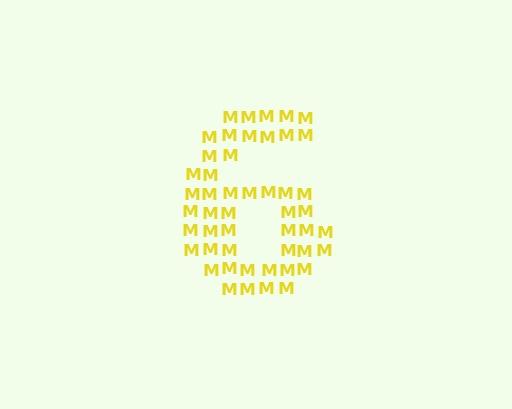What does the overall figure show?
The overall figure shows the digit 6.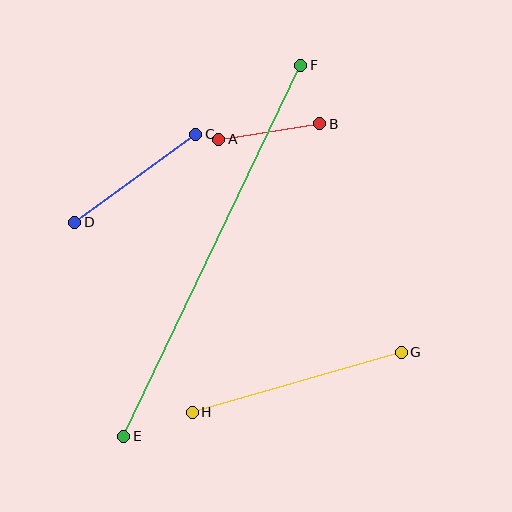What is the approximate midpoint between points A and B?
The midpoint is at approximately (269, 131) pixels.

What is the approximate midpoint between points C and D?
The midpoint is at approximately (135, 178) pixels.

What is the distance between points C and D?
The distance is approximately 149 pixels.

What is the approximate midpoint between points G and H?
The midpoint is at approximately (297, 382) pixels.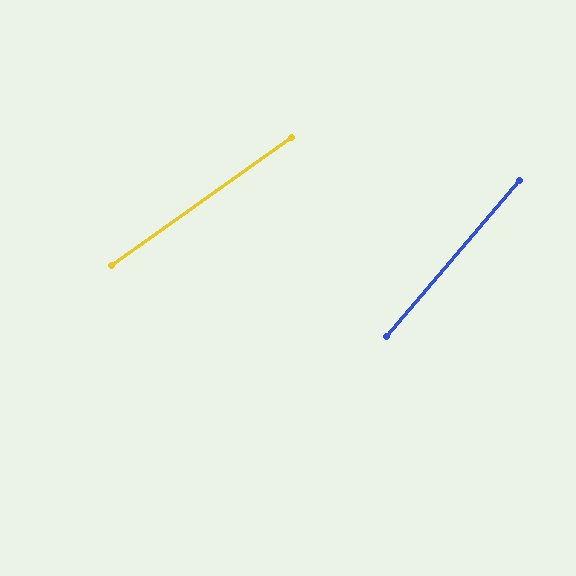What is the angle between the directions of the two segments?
Approximately 14 degrees.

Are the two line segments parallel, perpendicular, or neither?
Neither parallel nor perpendicular — they differ by about 14°.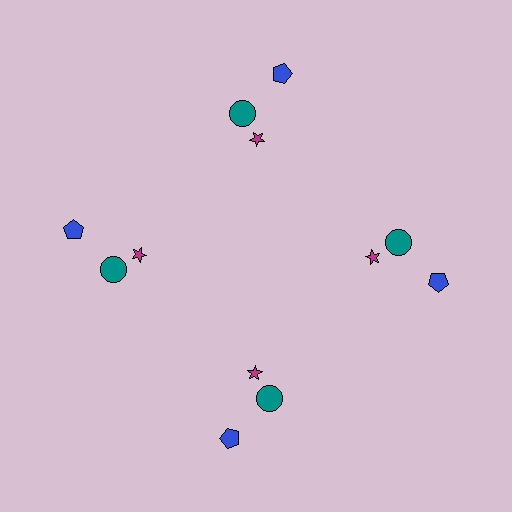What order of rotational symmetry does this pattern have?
This pattern has 4-fold rotational symmetry.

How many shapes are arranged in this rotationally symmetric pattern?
There are 12 shapes, arranged in 4 groups of 3.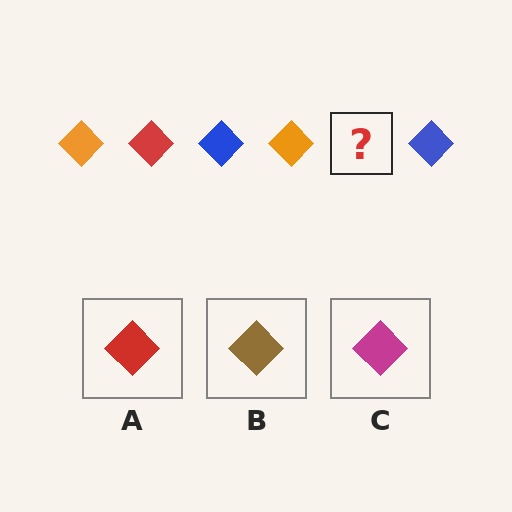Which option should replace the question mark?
Option A.